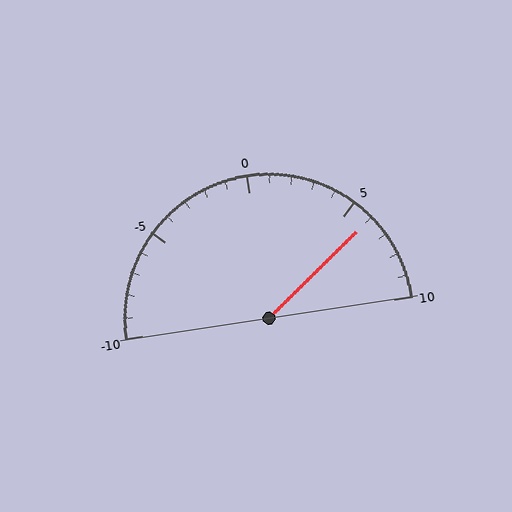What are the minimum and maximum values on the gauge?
The gauge ranges from -10 to 10.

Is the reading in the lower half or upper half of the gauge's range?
The reading is in the upper half of the range (-10 to 10).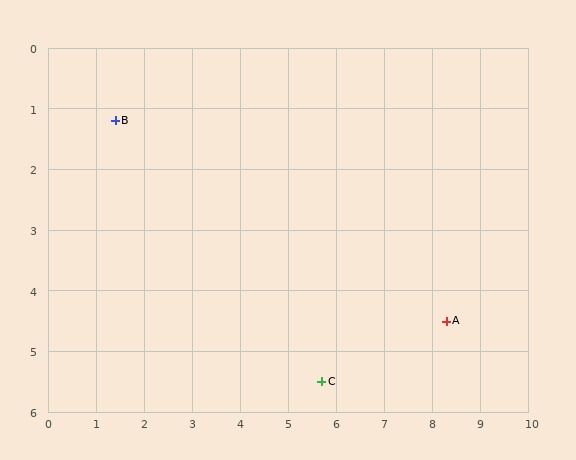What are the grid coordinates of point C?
Point C is at approximately (5.7, 5.5).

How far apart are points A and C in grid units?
Points A and C are about 2.8 grid units apart.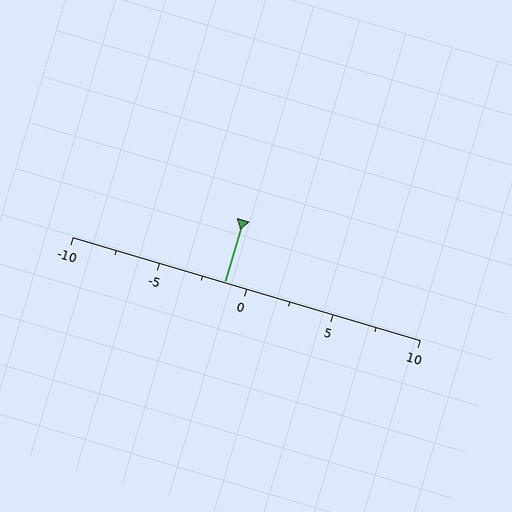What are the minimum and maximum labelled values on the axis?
The axis runs from -10 to 10.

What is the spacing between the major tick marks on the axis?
The major ticks are spaced 5 apart.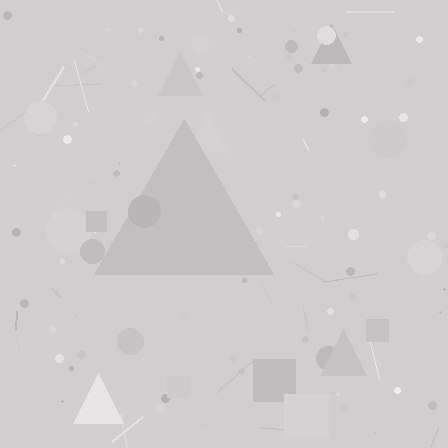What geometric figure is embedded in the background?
A triangle is embedded in the background.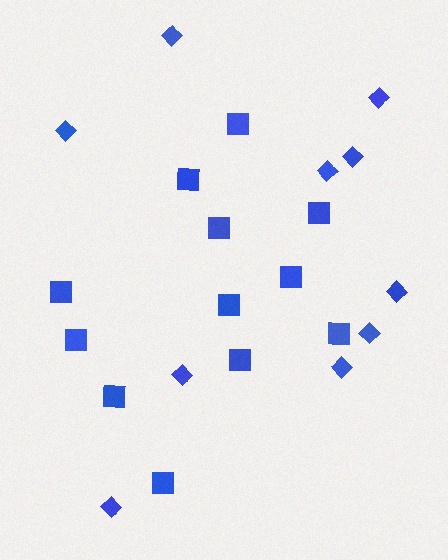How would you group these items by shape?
There are 2 groups: one group of squares (12) and one group of diamonds (10).